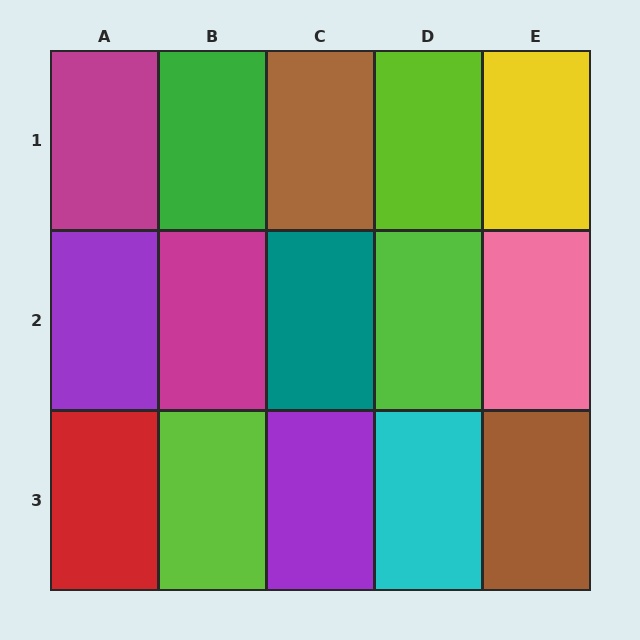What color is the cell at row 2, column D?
Lime.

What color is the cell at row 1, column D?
Lime.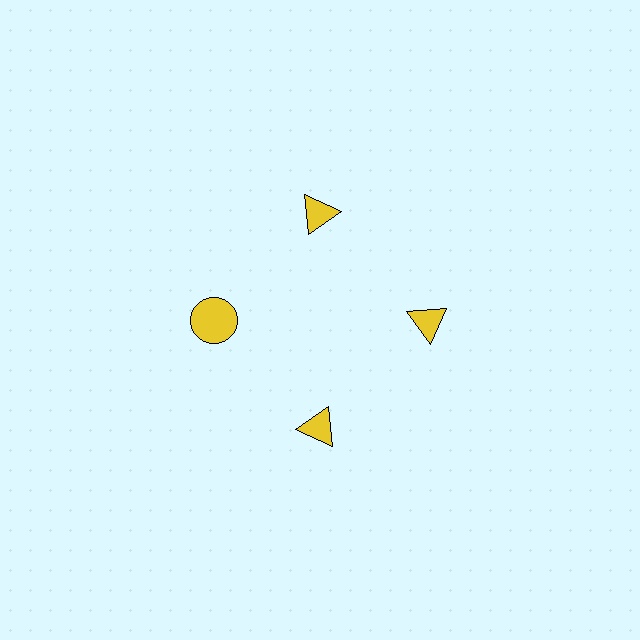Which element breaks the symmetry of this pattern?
The yellow circle at roughly the 9 o'clock position breaks the symmetry. All other shapes are yellow triangles.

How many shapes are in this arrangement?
There are 4 shapes arranged in a ring pattern.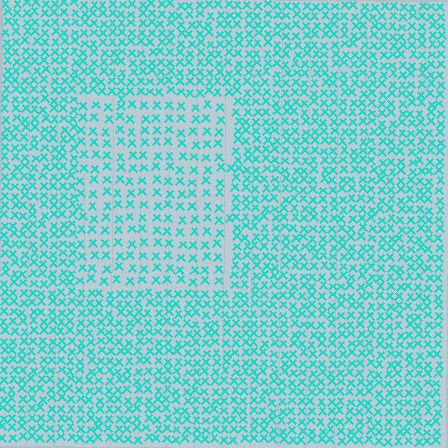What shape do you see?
I see a rectangle.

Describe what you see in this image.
The image contains small cyan elements arranged at two different densities. A rectangle-shaped region is visible where the elements are less densely packed than the surrounding area.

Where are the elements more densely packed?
The elements are more densely packed outside the rectangle boundary.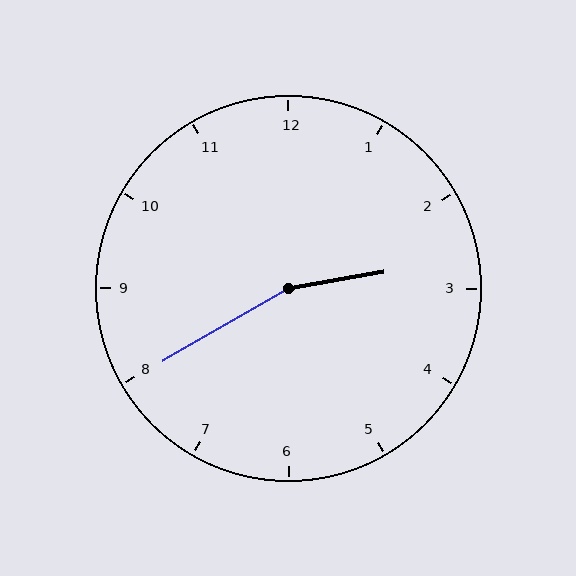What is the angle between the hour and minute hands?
Approximately 160 degrees.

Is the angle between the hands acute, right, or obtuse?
It is obtuse.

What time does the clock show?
2:40.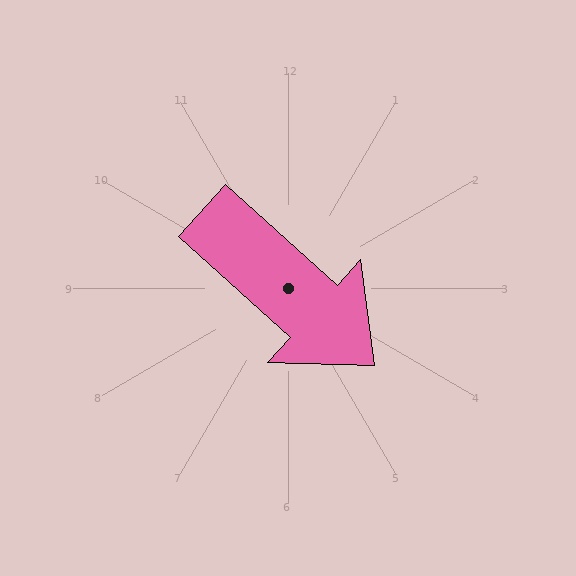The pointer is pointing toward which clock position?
Roughly 4 o'clock.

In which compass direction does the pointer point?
Southeast.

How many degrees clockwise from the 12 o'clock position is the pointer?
Approximately 132 degrees.